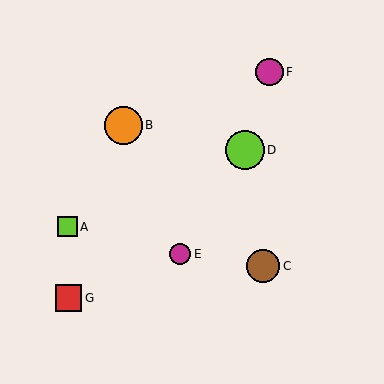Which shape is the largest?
The lime circle (labeled D) is the largest.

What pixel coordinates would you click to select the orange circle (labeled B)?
Click at (123, 125) to select the orange circle B.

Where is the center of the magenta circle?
The center of the magenta circle is at (270, 72).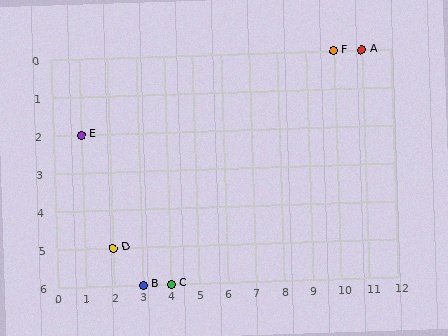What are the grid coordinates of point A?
Point A is at grid coordinates (11, 0).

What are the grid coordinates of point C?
Point C is at grid coordinates (4, 6).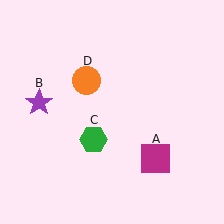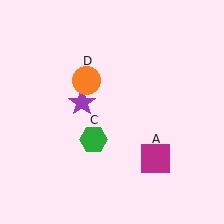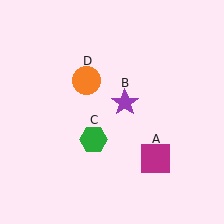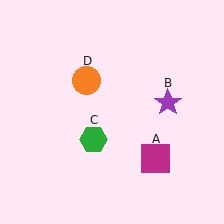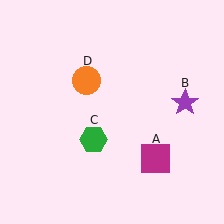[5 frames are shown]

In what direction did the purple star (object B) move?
The purple star (object B) moved right.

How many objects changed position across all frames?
1 object changed position: purple star (object B).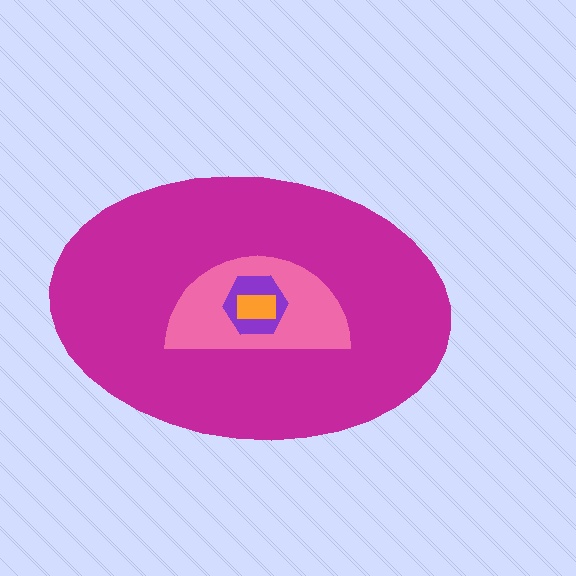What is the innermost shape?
The orange rectangle.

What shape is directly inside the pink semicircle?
The purple hexagon.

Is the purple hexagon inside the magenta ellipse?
Yes.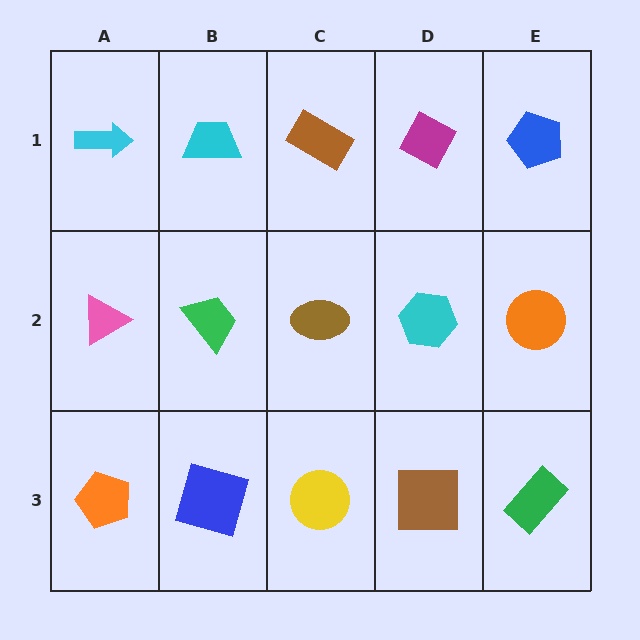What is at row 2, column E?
An orange circle.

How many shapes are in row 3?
5 shapes.